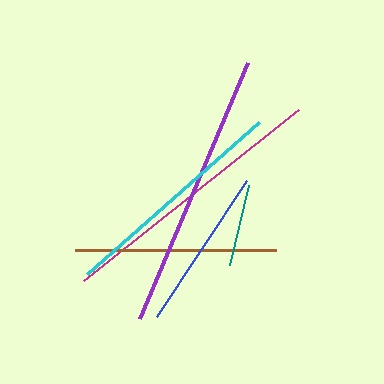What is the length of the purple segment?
The purple segment is approximately 278 pixels long.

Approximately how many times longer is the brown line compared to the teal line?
The brown line is approximately 2.4 times the length of the teal line.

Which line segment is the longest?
The purple line is the longest at approximately 278 pixels.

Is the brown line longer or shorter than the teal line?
The brown line is longer than the teal line.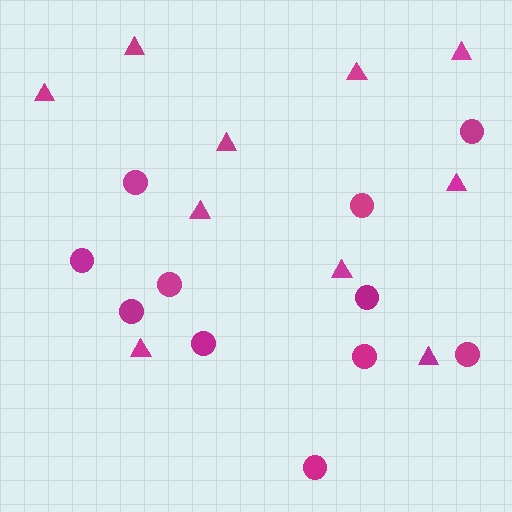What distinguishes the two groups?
There are 2 groups: one group of triangles (10) and one group of circles (11).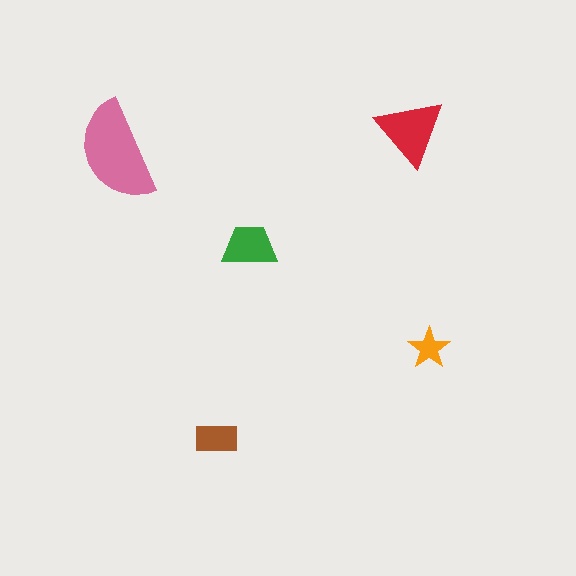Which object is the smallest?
The orange star.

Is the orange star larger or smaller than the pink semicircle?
Smaller.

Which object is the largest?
The pink semicircle.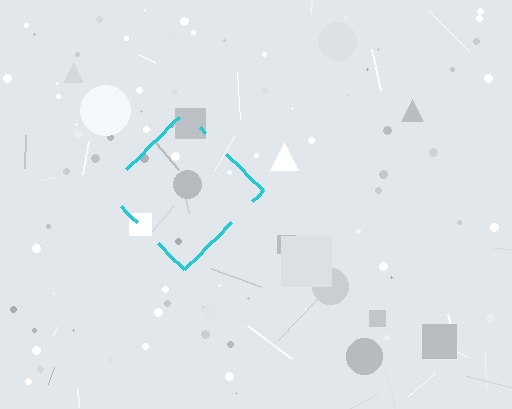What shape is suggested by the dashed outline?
The dashed outline suggests a diamond.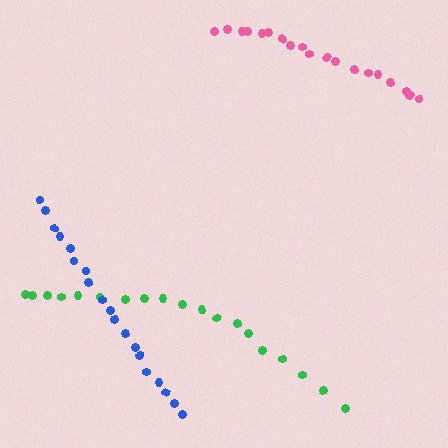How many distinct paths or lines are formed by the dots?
There are 3 distinct paths.